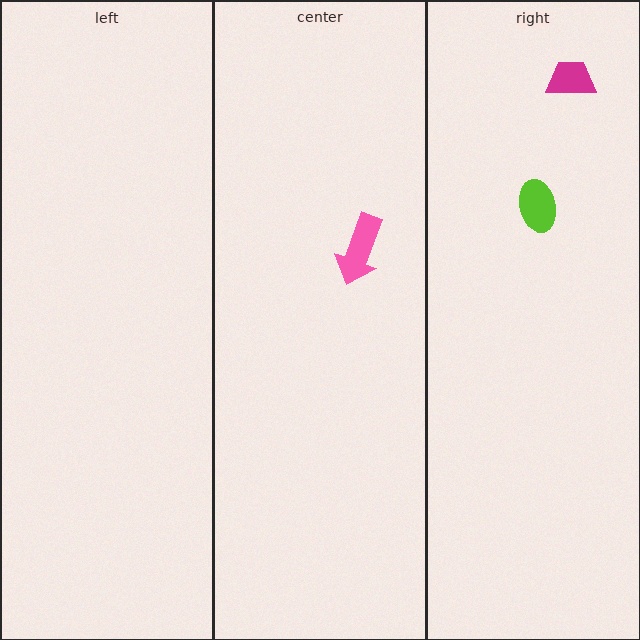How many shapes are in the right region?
2.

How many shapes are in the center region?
1.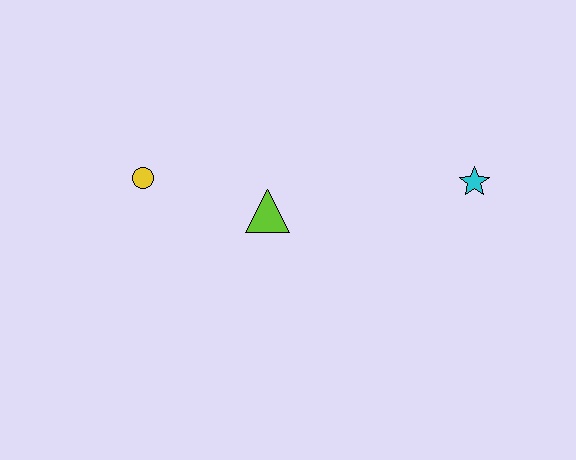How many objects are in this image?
There are 3 objects.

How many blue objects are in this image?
There are no blue objects.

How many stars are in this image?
There is 1 star.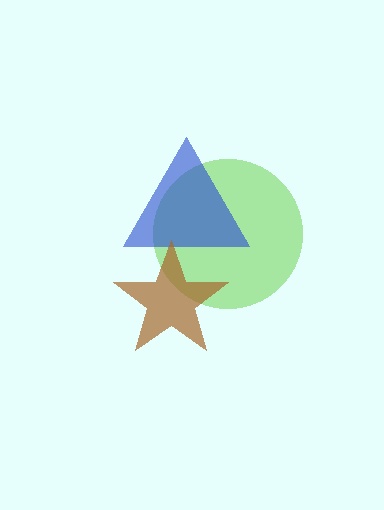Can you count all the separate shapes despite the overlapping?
Yes, there are 3 separate shapes.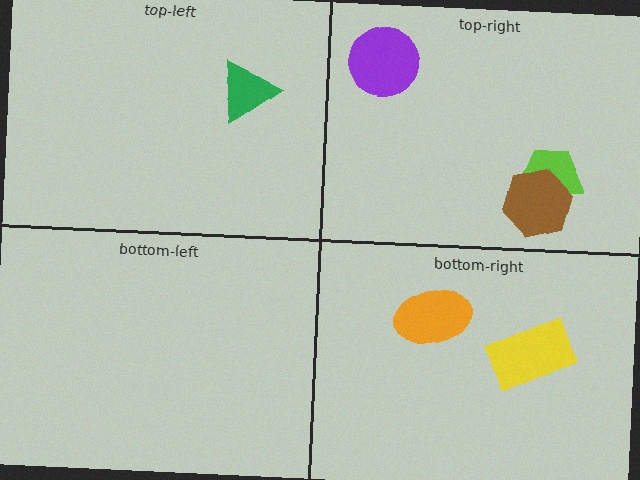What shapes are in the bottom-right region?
The orange ellipse, the yellow rectangle.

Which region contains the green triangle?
The top-left region.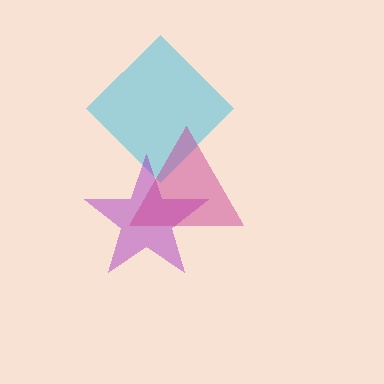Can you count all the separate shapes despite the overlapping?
Yes, there are 3 separate shapes.